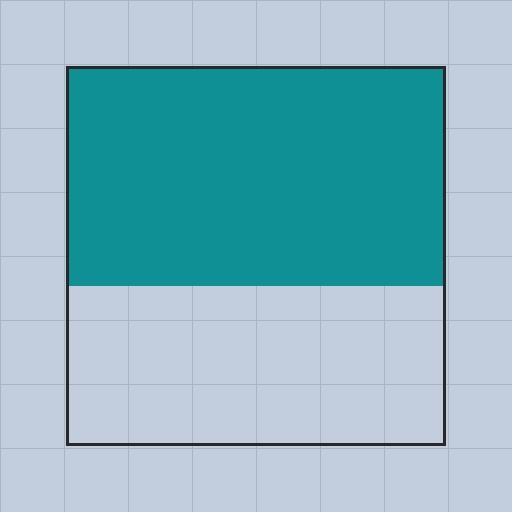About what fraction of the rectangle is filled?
About three fifths (3/5).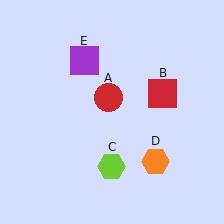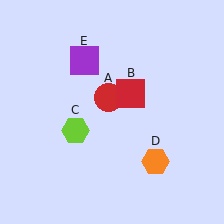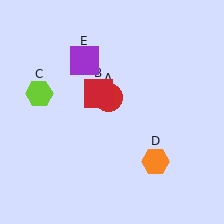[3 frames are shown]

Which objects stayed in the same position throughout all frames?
Red circle (object A) and orange hexagon (object D) and purple square (object E) remained stationary.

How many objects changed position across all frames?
2 objects changed position: red square (object B), lime hexagon (object C).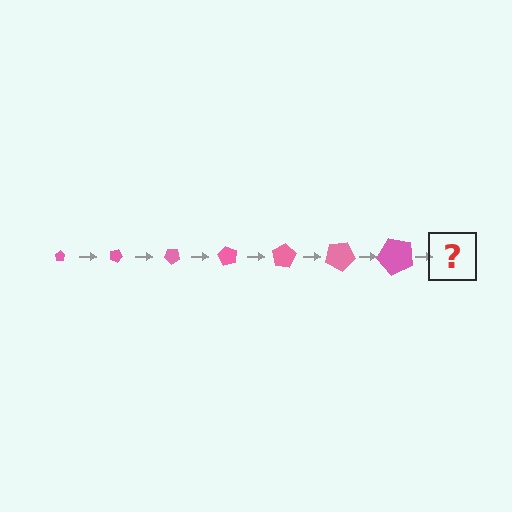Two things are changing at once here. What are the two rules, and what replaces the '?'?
The two rules are that the pentagon grows larger each step and it rotates 20 degrees each step. The '?' should be a pentagon, larger than the previous one and rotated 140 degrees from the start.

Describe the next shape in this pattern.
It should be a pentagon, larger than the previous one and rotated 140 degrees from the start.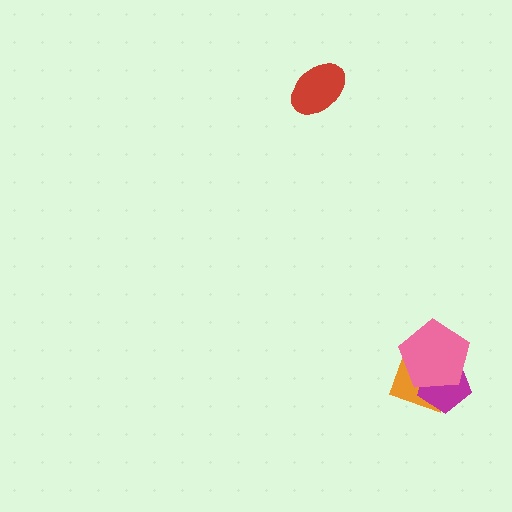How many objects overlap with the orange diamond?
2 objects overlap with the orange diamond.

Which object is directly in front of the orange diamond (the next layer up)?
The magenta pentagon is directly in front of the orange diamond.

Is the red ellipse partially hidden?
No, no other shape covers it.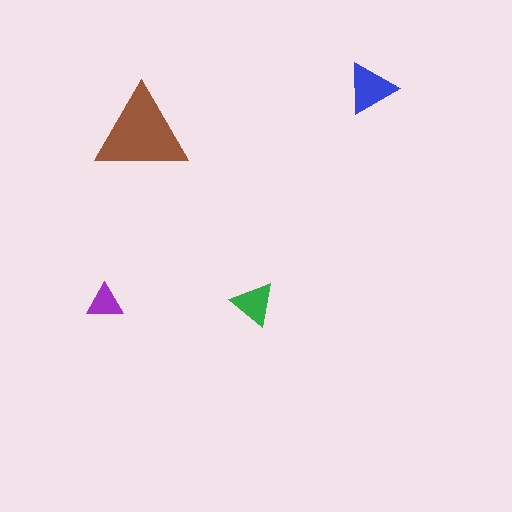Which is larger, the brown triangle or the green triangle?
The brown one.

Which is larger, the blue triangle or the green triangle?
The blue one.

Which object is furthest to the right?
The blue triangle is rightmost.